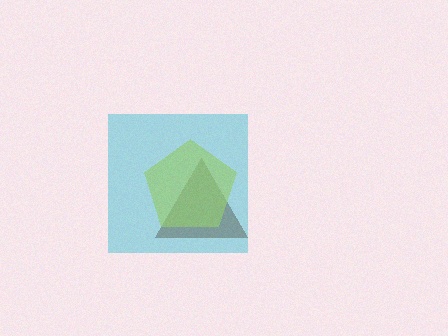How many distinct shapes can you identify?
There are 3 distinct shapes: a brown triangle, a yellow pentagon, a cyan square.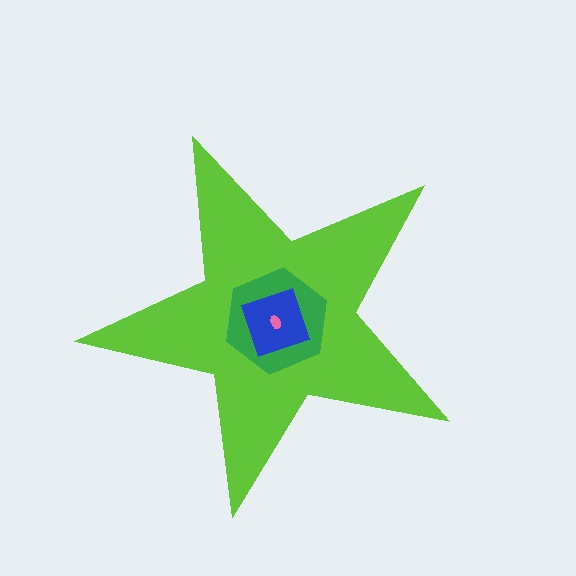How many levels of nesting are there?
4.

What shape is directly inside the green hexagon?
The blue square.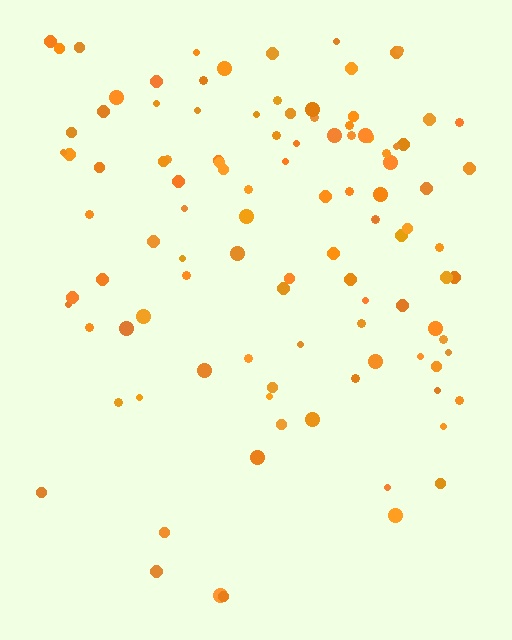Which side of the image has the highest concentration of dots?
The top.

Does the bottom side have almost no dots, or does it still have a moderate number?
Still a moderate number, just noticeably fewer than the top.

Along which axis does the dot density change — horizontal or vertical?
Vertical.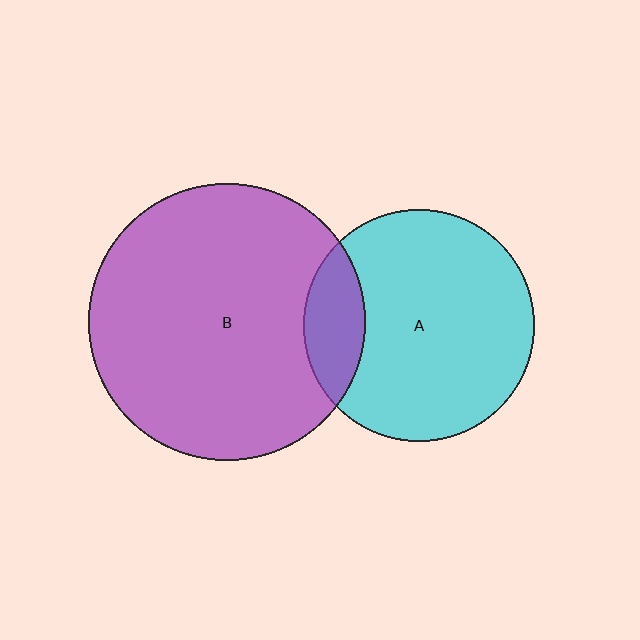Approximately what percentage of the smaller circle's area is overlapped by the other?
Approximately 15%.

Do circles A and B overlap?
Yes.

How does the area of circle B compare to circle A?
Approximately 1.4 times.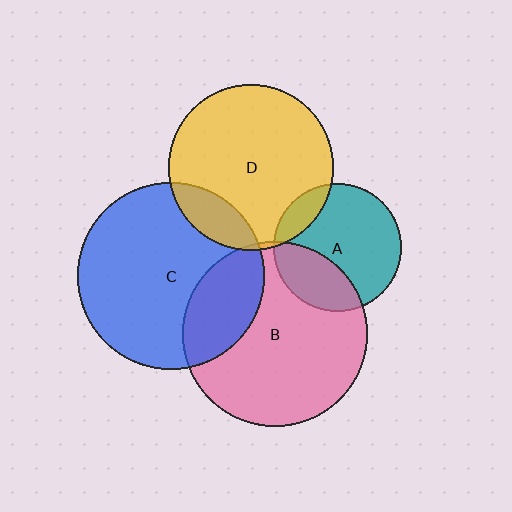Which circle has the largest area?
Circle C (blue).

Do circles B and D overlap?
Yes.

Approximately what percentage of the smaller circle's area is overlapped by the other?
Approximately 5%.